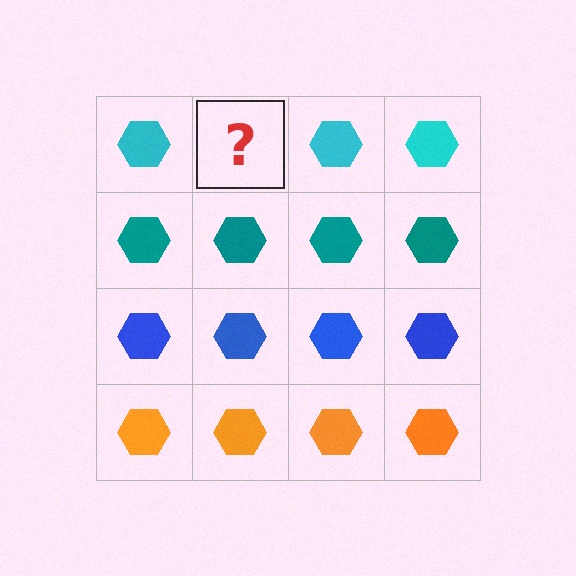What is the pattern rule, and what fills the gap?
The rule is that each row has a consistent color. The gap should be filled with a cyan hexagon.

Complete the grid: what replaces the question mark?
The question mark should be replaced with a cyan hexagon.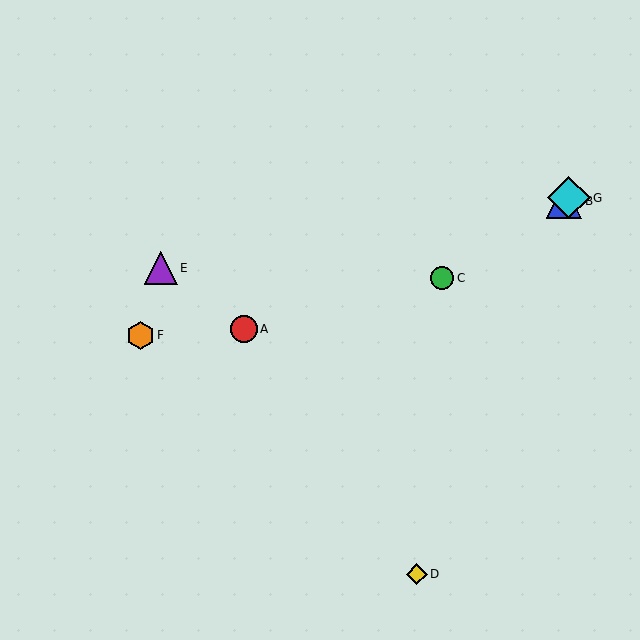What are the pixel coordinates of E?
Object E is at (161, 268).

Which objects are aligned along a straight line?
Objects B, C, G are aligned along a straight line.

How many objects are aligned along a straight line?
3 objects (B, C, G) are aligned along a straight line.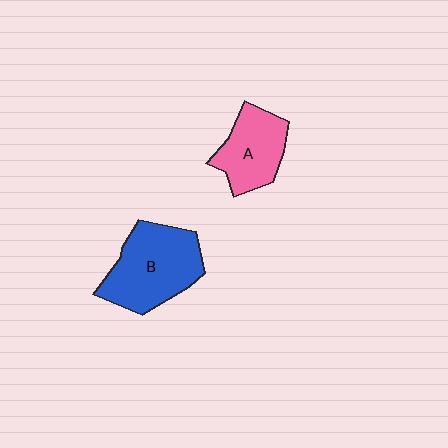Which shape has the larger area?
Shape B (blue).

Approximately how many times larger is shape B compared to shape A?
Approximately 1.4 times.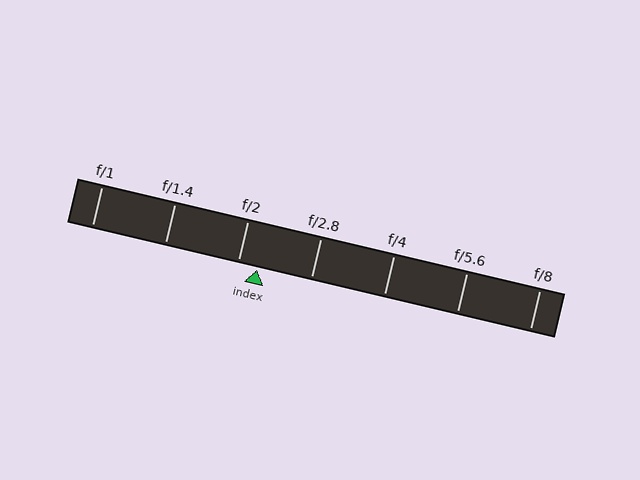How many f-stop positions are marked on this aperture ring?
There are 7 f-stop positions marked.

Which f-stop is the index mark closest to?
The index mark is closest to f/2.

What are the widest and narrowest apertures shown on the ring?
The widest aperture shown is f/1 and the narrowest is f/8.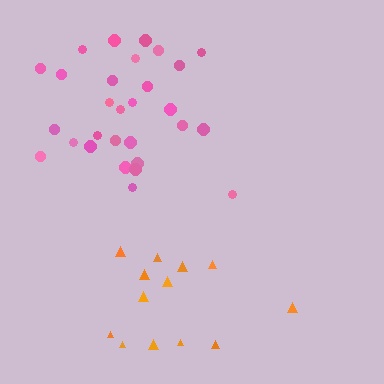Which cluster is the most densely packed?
Pink.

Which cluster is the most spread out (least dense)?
Orange.